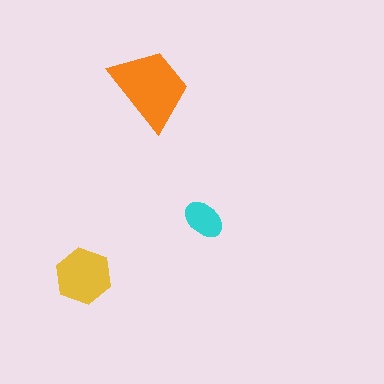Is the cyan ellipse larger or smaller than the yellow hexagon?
Smaller.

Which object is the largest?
The orange trapezoid.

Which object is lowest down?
The yellow hexagon is bottommost.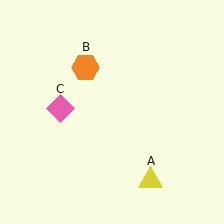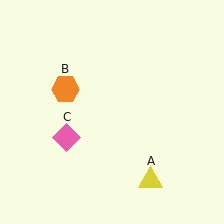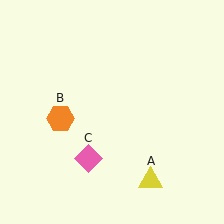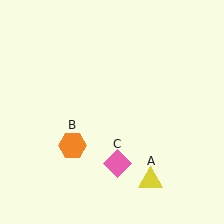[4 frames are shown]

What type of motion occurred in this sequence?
The orange hexagon (object B), pink diamond (object C) rotated counterclockwise around the center of the scene.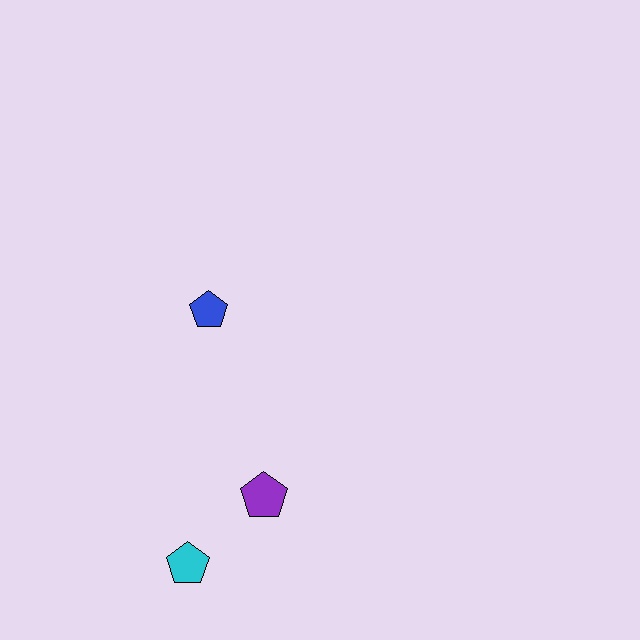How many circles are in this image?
There are no circles.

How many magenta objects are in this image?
There are no magenta objects.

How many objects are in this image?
There are 3 objects.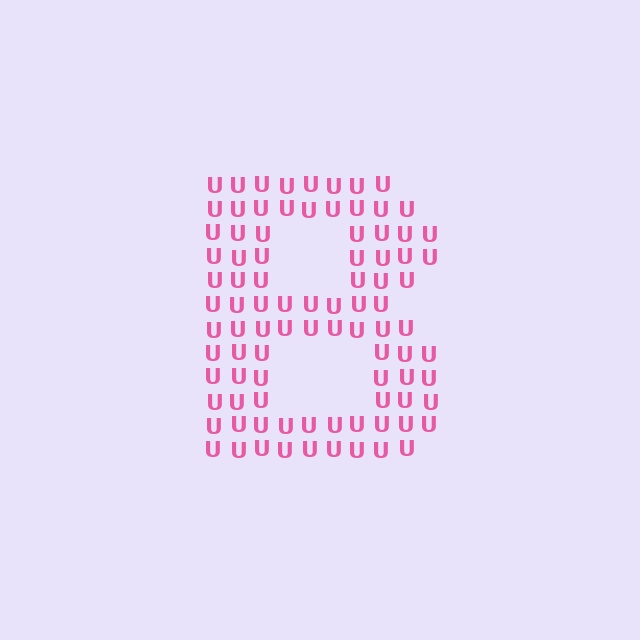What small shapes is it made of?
It is made of small letter U's.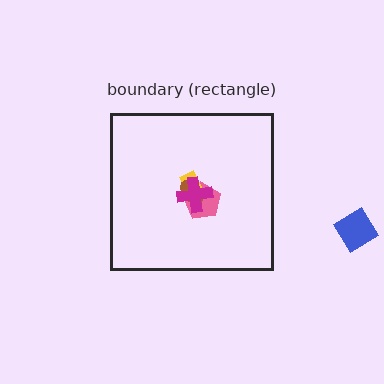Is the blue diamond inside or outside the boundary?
Outside.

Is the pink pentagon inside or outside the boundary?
Inside.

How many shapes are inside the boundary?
4 inside, 1 outside.